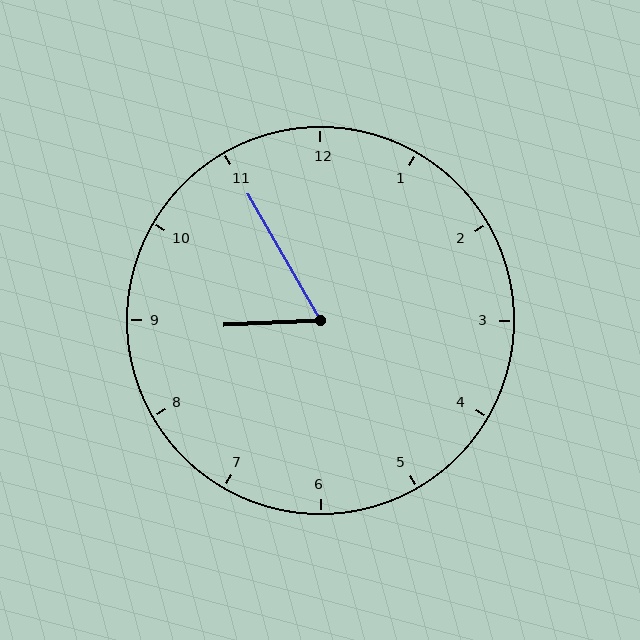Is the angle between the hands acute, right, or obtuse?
It is acute.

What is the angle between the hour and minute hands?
Approximately 62 degrees.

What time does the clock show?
8:55.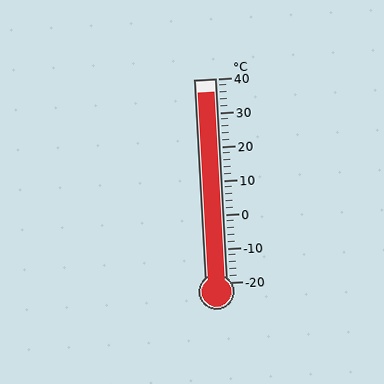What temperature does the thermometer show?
The thermometer shows approximately 36°C.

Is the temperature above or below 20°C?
The temperature is above 20°C.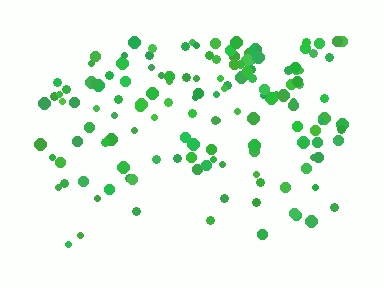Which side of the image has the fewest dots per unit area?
The bottom.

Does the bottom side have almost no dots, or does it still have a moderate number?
Still a moderate number, just noticeably fewer than the top.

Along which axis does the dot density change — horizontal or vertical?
Vertical.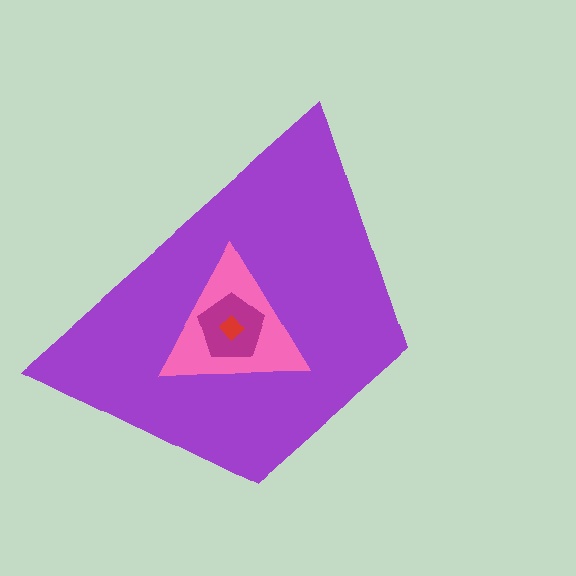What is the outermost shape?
The purple trapezoid.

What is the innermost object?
The red diamond.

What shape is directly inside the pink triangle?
The magenta pentagon.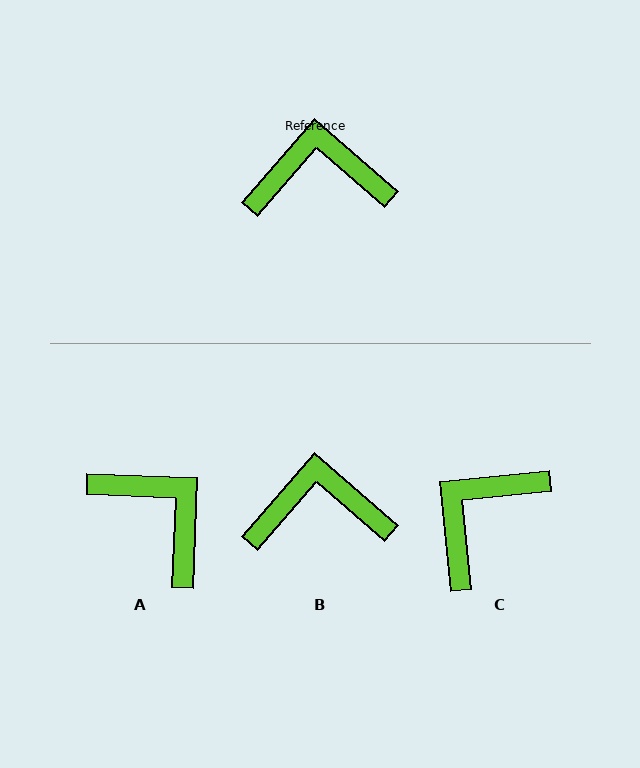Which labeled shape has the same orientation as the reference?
B.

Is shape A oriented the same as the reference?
No, it is off by about 51 degrees.